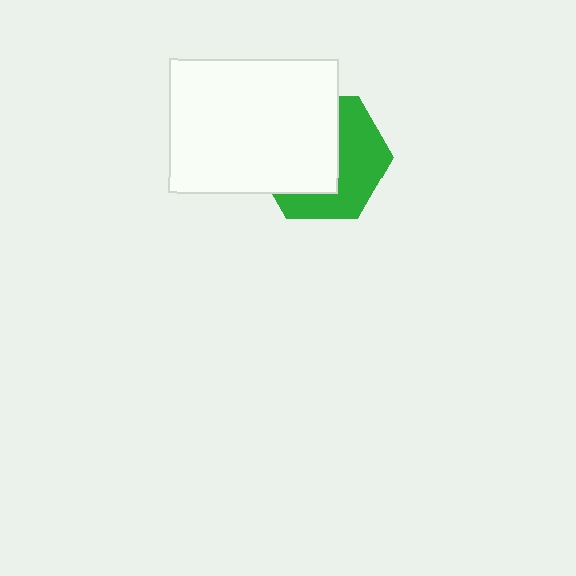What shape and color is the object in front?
The object in front is a white rectangle.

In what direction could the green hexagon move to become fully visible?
The green hexagon could move toward the lower-right. That would shift it out from behind the white rectangle entirely.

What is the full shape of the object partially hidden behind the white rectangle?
The partially hidden object is a green hexagon.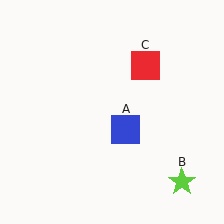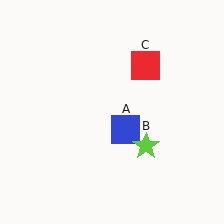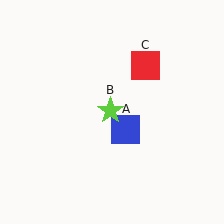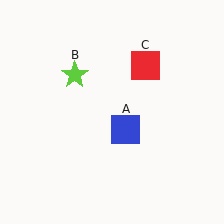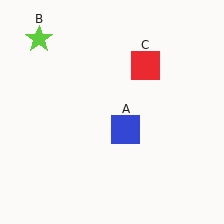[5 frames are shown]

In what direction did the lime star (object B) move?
The lime star (object B) moved up and to the left.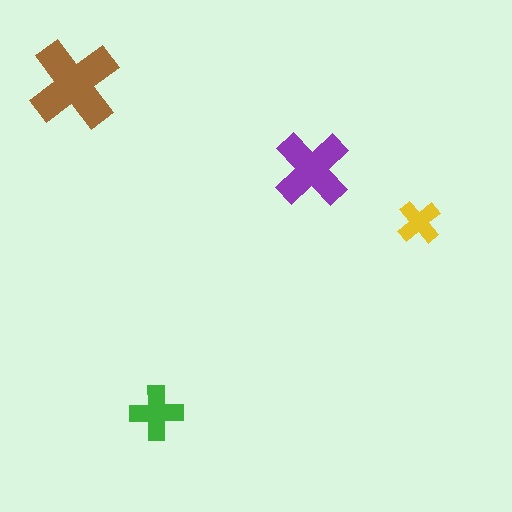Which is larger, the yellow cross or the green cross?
The green one.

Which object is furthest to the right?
The yellow cross is rightmost.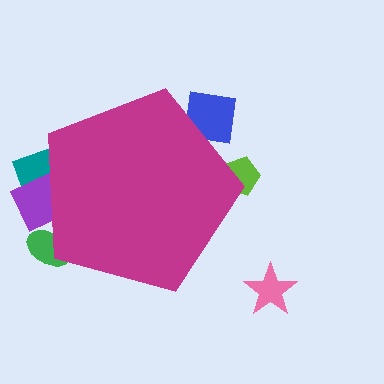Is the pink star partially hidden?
No, the pink star is fully visible.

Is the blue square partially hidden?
Yes, the blue square is partially hidden behind the magenta pentagon.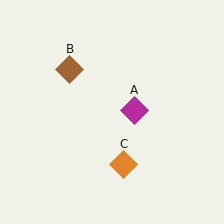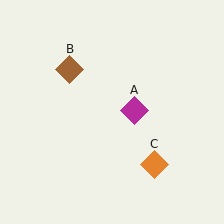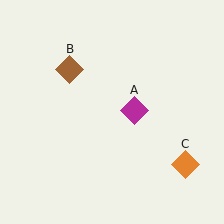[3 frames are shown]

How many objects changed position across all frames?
1 object changed position: orange diamond (object C).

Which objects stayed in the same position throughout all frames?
Magenta diamond (object A) and brown diamond (object B) remained stationary.